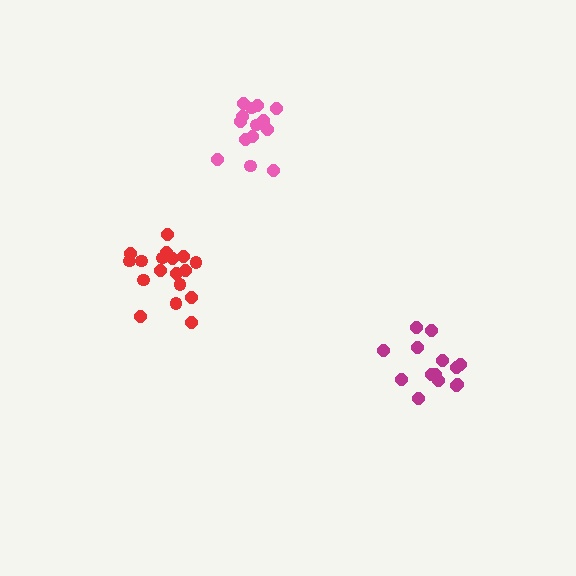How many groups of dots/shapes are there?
There are 3 groups.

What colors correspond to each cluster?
The clusters are colored: pink, magenta, red.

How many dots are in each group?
Group 1: 14 dots, Group 2: 14 dots, Group 3: 18 dots (46 total).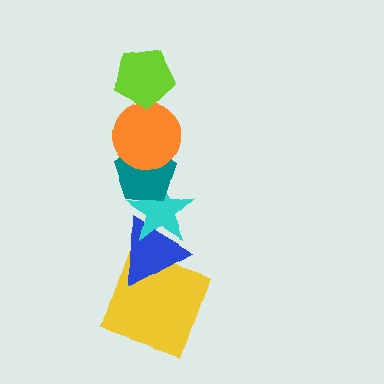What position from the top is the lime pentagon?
The lime pentagon is 1st from the top.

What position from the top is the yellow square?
The yellow square is 6th from the top.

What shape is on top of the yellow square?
The blue triangle is on top of the yellow square.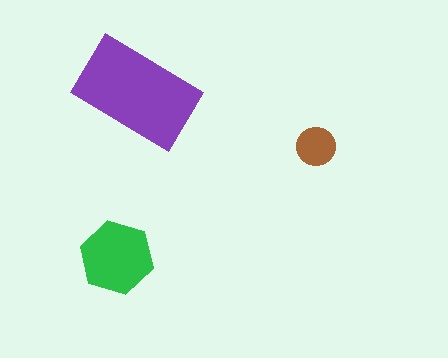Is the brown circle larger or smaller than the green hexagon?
Smaller.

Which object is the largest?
The purple rectangle.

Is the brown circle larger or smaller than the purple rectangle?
Smaller.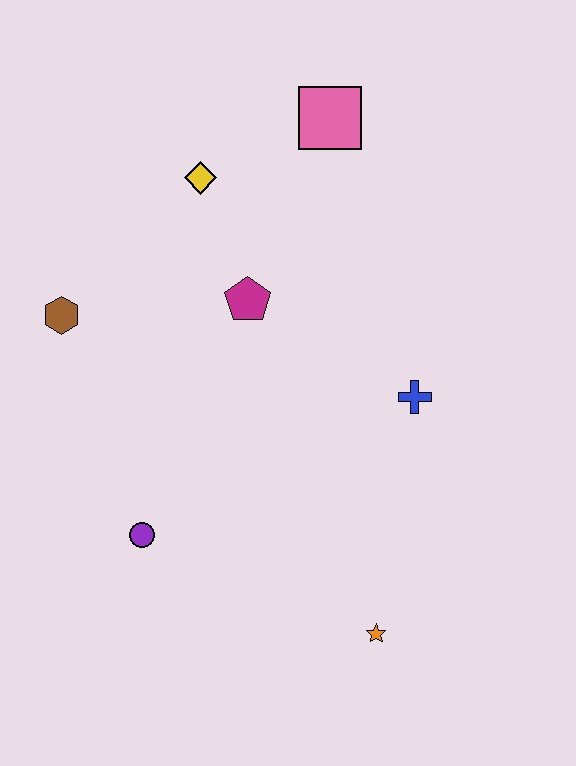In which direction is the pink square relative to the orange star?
The pink square is above the orange star.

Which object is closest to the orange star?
The blue cross is closest to the orange star.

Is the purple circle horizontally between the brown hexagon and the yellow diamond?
Yes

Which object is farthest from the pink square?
The orange star is farthest from the pink square.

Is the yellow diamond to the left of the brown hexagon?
No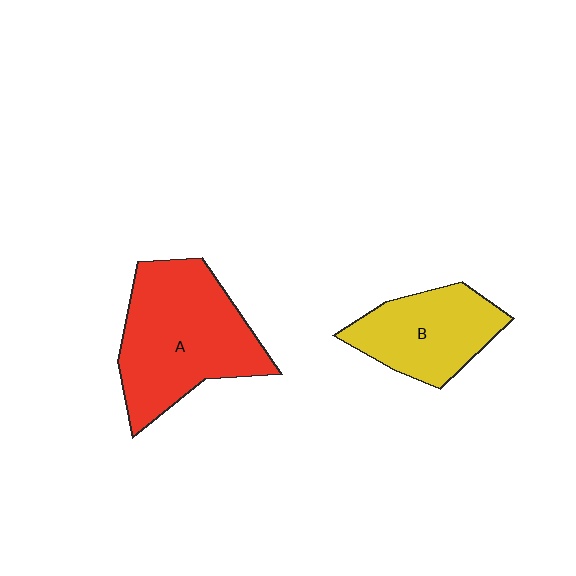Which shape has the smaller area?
Shape B (yellow).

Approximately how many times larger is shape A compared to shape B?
Approximately 1.6 times.